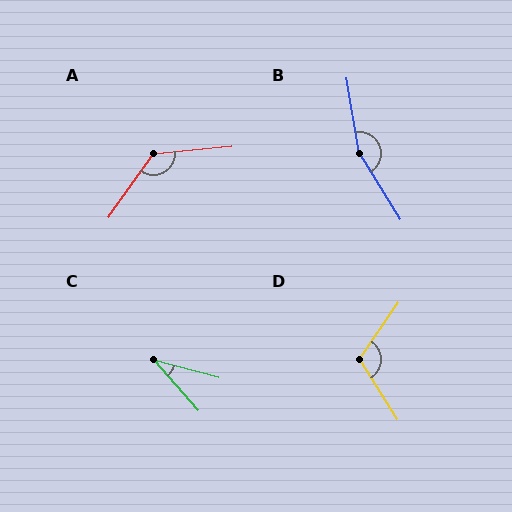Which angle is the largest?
B, at approximately 158 degrees.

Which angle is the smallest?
C, at approximately 33 degrees.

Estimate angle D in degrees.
Approximately 114 degrees.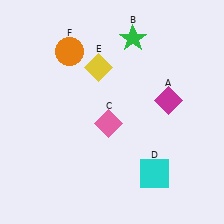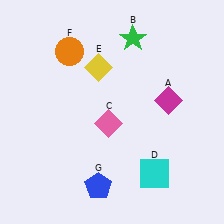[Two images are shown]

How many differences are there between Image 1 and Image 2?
There is 1 difference between the two images.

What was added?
A blue pentagon (G) was added in Image 2.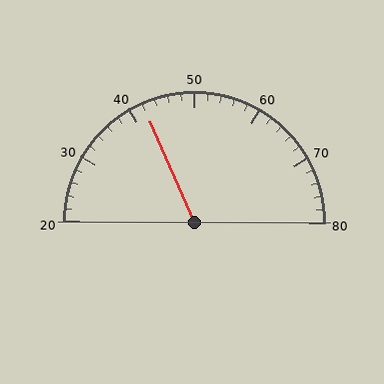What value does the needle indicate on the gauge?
The needle indicates approximately 42.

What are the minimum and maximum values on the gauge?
The gauge ranges from 20 to 80.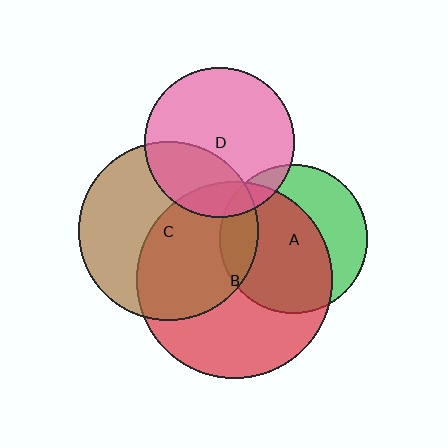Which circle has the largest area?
Circle B (red).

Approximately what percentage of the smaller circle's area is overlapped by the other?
Approximately 15%.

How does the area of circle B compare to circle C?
Approximately 1.2 times.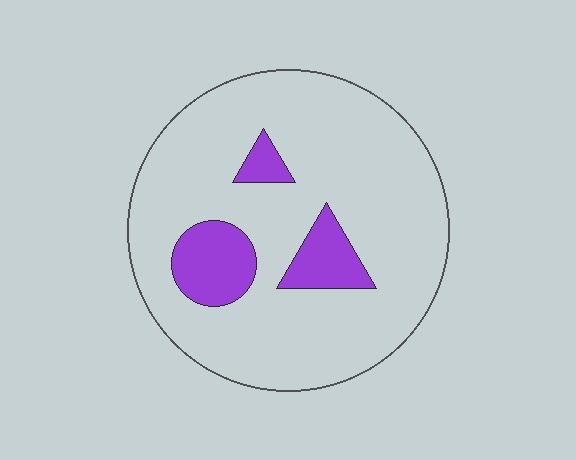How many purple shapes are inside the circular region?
3.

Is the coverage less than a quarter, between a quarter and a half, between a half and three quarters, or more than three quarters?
Less than a quarter.